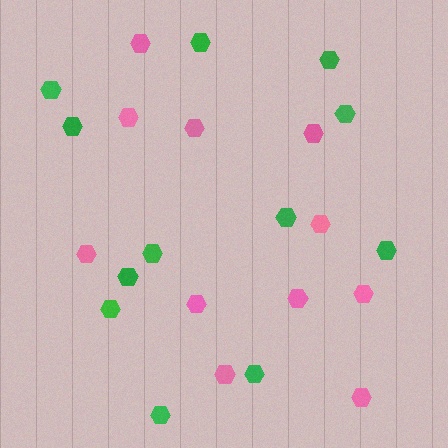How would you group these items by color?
There are 2 groups: one group of pink hexagons (11) and one group of green hexagons (12).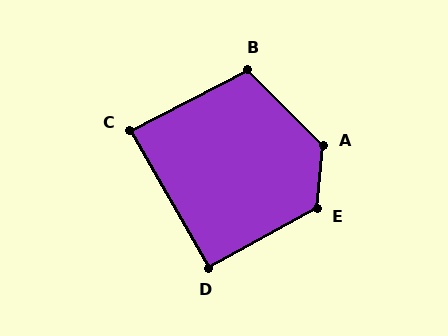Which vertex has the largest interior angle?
A, at approximately 130 degrees.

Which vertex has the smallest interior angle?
C, at approximately 88 degrees.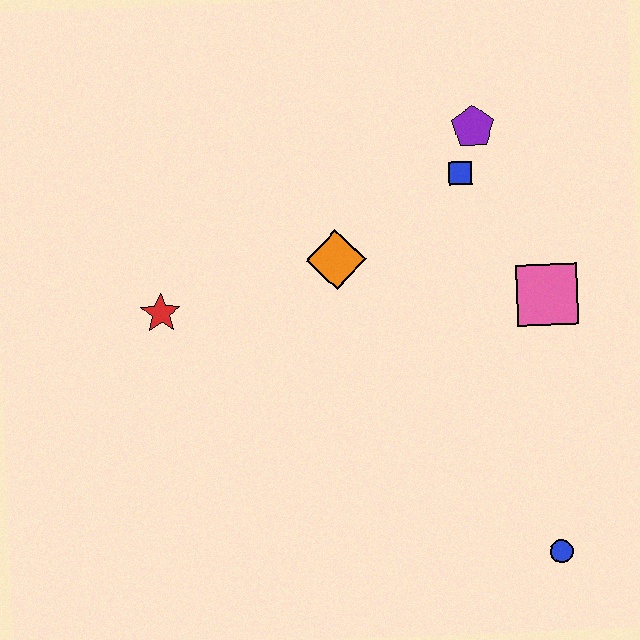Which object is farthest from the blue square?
The blue circle is farthest from the blue square.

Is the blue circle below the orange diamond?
Yes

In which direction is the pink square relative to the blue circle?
The pink square is above the blue circle.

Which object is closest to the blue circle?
The pink square is closest to the blue circle.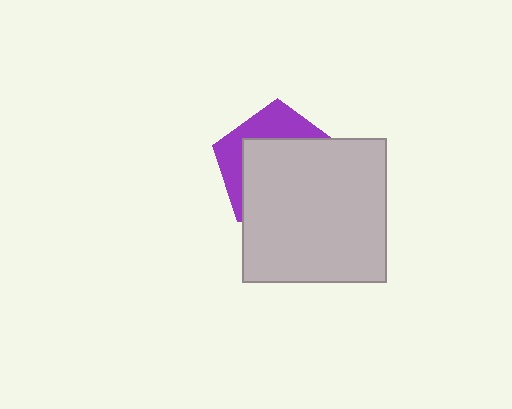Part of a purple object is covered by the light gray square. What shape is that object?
It is a pentagon.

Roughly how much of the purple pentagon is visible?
A small part of it is visible (roughly 33%).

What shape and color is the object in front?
The object in front is a light gray square.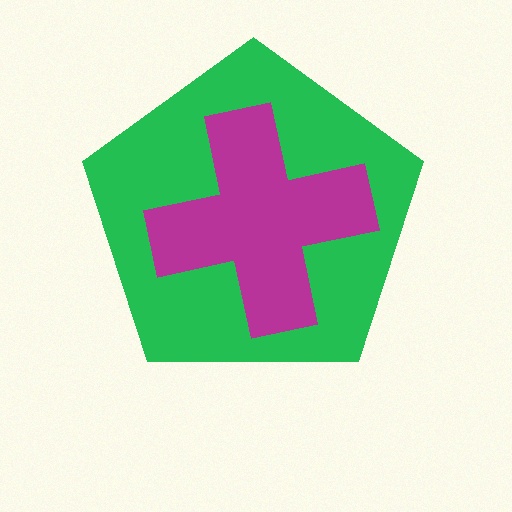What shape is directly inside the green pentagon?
The magenta cross.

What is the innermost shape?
The magenta cross.